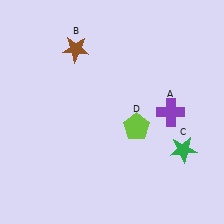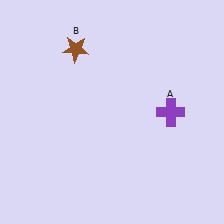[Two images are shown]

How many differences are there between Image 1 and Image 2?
There are 2 differences between the two images.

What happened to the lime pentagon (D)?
The lime pentagon (D) was removed in Image 2. It was in the bottom-right area of Image 1.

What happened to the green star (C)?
The green star (C) was removed in Image 2. It was in the bottom-right area of Image 1.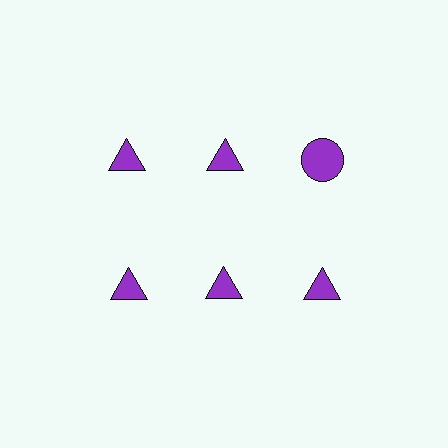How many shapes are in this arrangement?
There are 6 shapes arranged in a grid pattern.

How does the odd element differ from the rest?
It has a different shape: circle instead of triangle.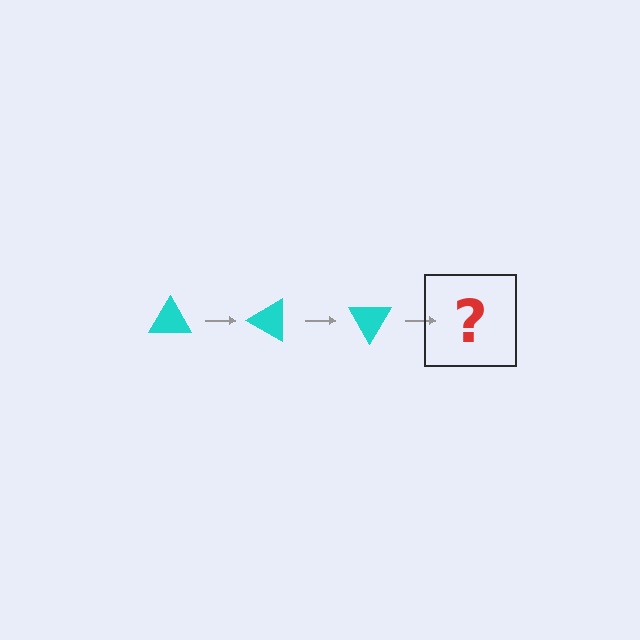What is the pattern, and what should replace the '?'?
The pattern is that the triangle rotates 30 degrees each step. The '?' should be a cyan triangle rotated 90 degrees.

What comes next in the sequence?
The next element should be a cyan triangle rotated 90 degrees.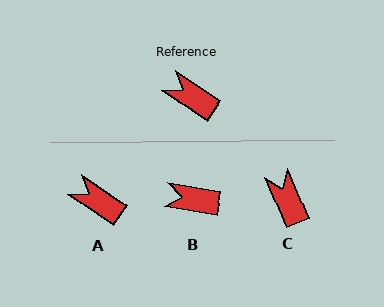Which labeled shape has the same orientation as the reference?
A.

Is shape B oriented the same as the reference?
No, it is off by about 25 degrees.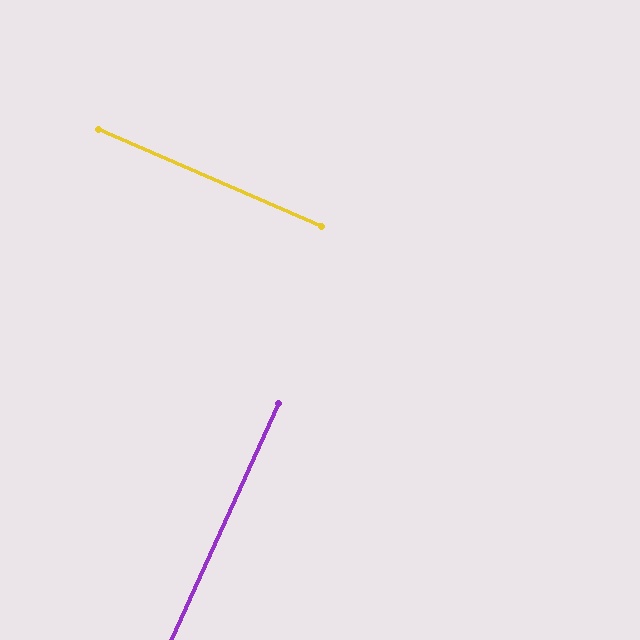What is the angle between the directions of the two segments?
Approximately 89 degrees.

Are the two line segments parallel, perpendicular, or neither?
Perpendicular — they meet at approximately 89°.